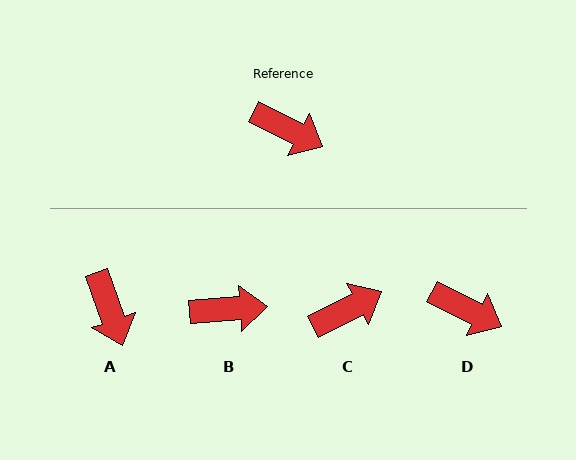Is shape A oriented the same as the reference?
No, it is off by about 44 degrees.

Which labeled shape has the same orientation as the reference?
D.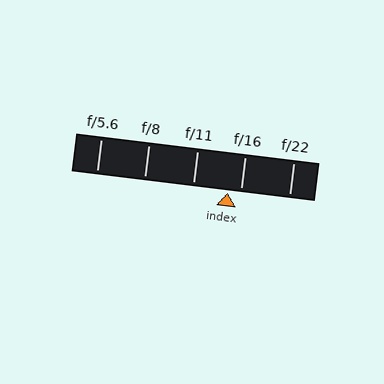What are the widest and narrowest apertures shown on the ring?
The widest aperture shown is f/5.6 and the narrowest is f/22.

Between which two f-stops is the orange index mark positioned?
The index mark is between f/11 and f/16.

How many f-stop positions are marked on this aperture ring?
There are 5 f-stop positions marked.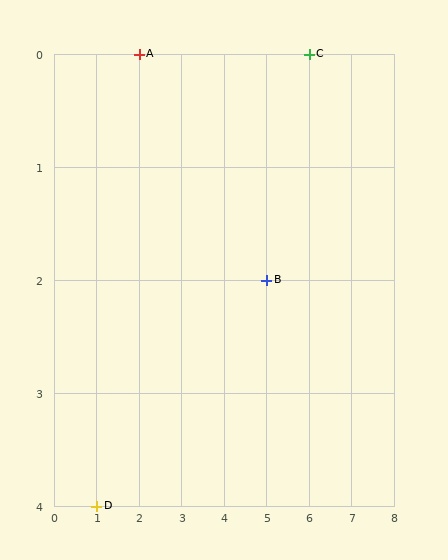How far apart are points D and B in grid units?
Points D and B are 4 columns and 2 rows apart (about 4.5 grid units diagonally).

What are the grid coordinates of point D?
Point D is at grid coordinates (1, 4).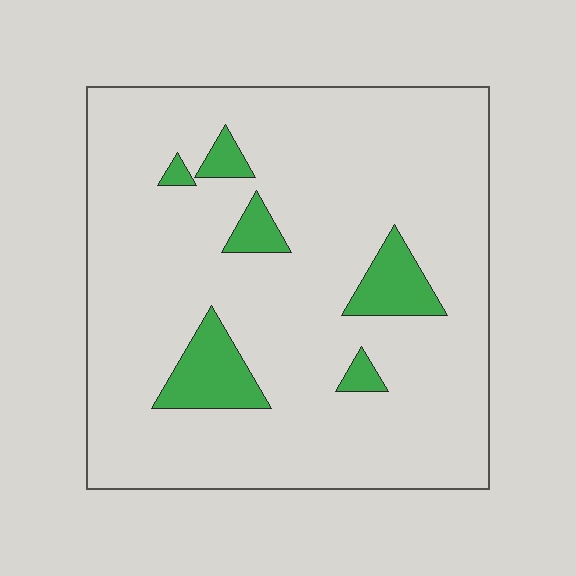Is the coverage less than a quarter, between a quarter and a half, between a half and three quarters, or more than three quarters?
Less than a quarter.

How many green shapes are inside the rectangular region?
6.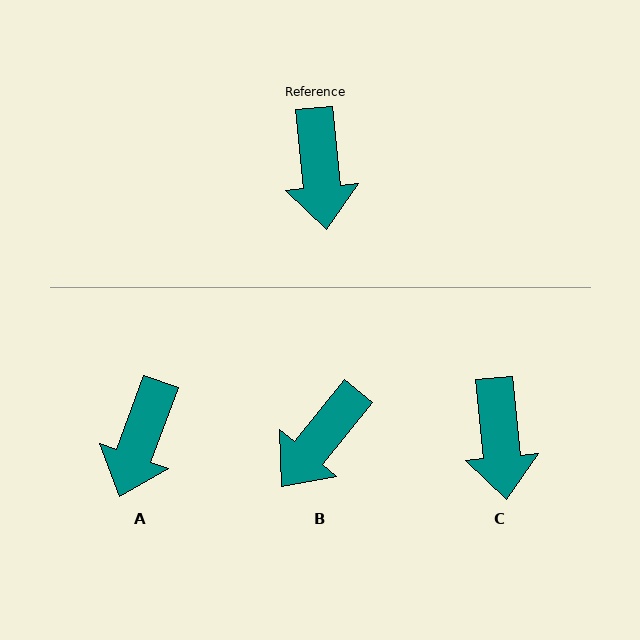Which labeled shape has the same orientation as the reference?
C.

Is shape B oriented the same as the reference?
No, it is off by about 45 degrees.